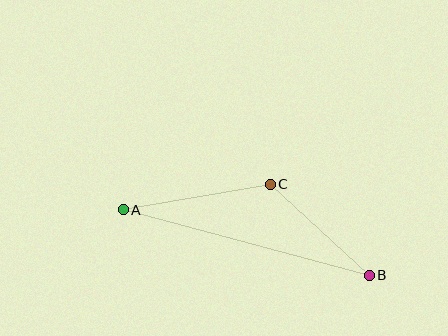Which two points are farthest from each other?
Points A and B are farthest from each other.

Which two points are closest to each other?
Points B and C are closest to each other.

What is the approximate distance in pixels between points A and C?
The distance between A and C is approximately 149 pixels.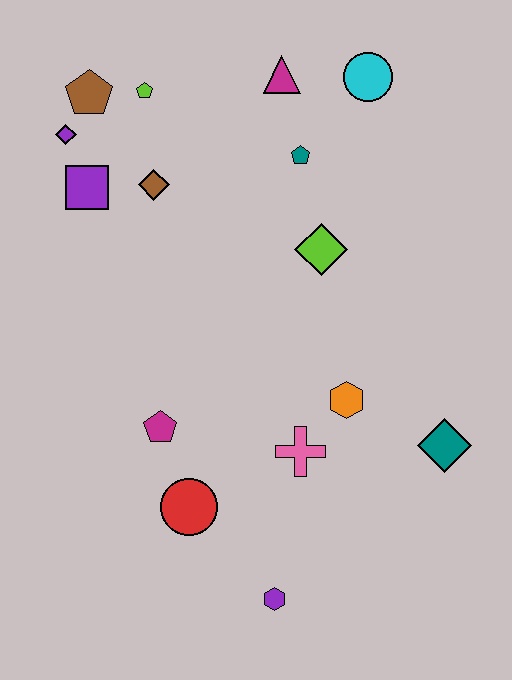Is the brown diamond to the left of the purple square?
No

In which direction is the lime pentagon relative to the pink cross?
The lime pentagon is above the pink cross.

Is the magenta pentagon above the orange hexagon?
No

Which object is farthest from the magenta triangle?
The purple hexagon is farthest from the magenta triangle.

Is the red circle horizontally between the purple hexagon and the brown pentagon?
Yes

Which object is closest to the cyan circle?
The magenta triangle is closest to the cyan circle.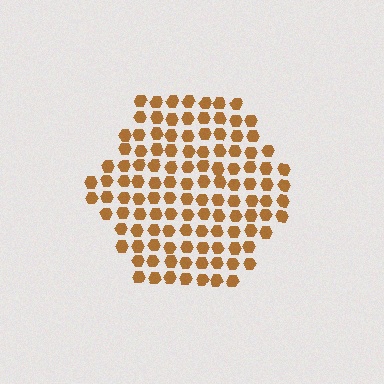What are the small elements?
The small elements are hexagons.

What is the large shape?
The large shape is a hexagon.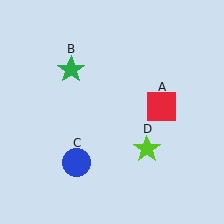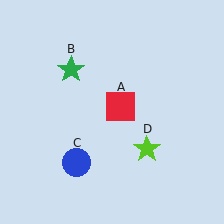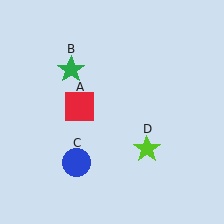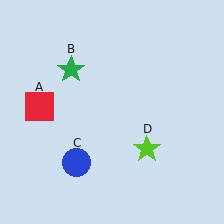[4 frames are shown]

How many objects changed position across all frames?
1 object changed position: red square (object A).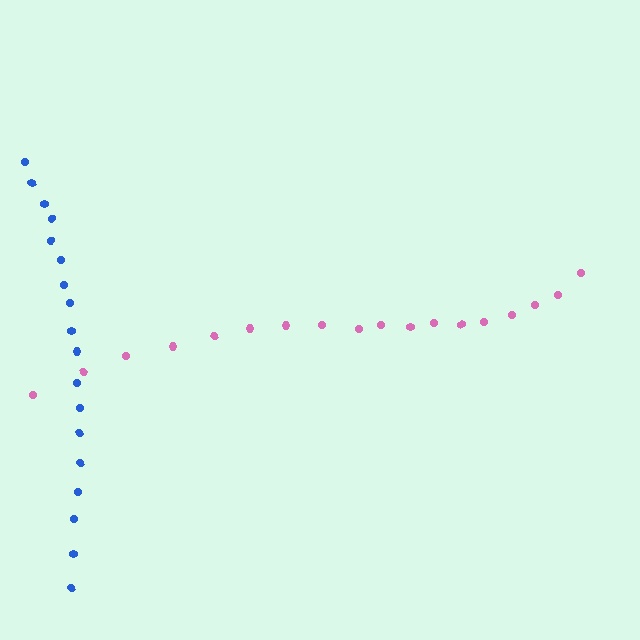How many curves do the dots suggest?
There are 2 distinct paths.